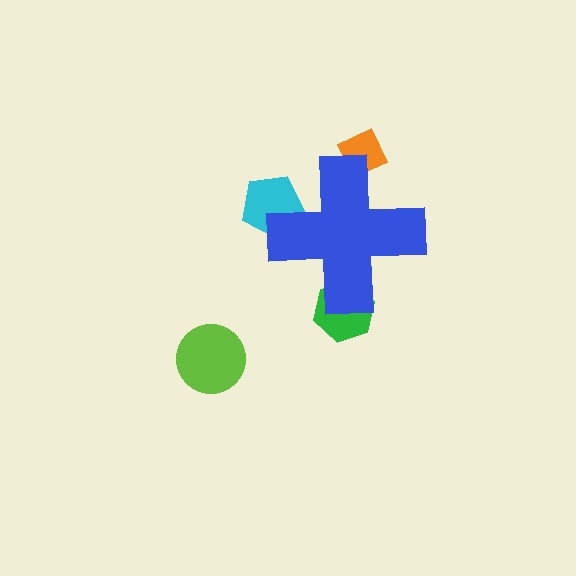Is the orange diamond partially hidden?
Yes, the orange diamond is partially hidden behind the blue cross.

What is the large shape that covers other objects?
A blue cross.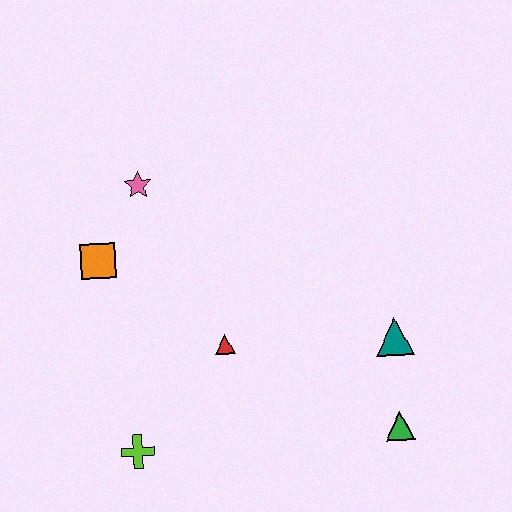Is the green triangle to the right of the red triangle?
Yes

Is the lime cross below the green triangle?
Yes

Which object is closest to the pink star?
The orange square is closest to the pink star.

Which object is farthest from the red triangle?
The green triangle is farthest from the red triangle.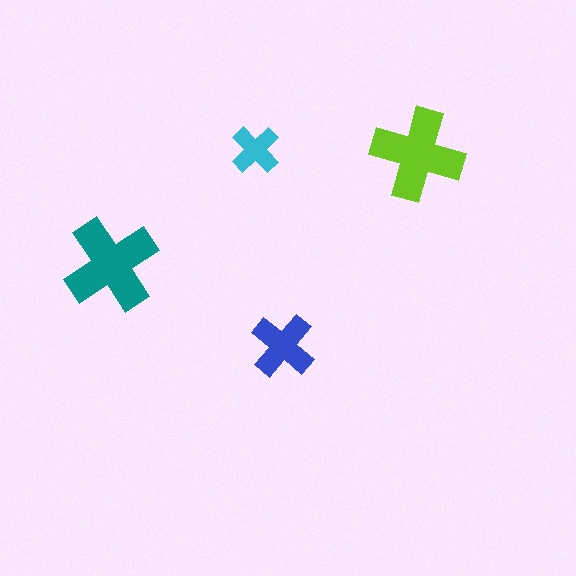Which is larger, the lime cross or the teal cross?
The teal one.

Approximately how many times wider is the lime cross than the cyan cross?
About 2 times wider.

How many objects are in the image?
There are 4 objects in the image.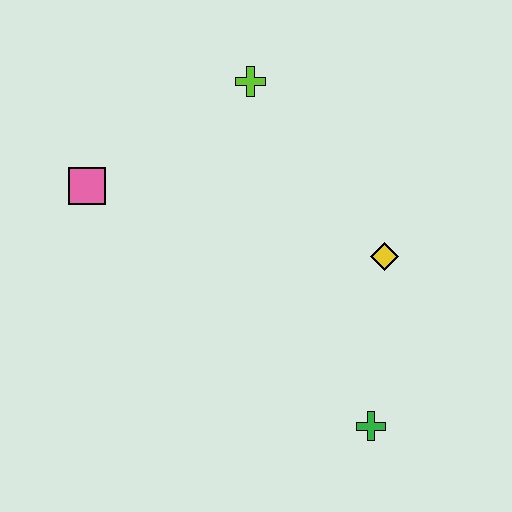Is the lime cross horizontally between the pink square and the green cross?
Yes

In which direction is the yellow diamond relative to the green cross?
The yellow diamond is above the green cross.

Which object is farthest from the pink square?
The green cross is farthest from the pink square.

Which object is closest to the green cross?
The yellow diamond is closest to the green cross.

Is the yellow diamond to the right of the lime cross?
Yes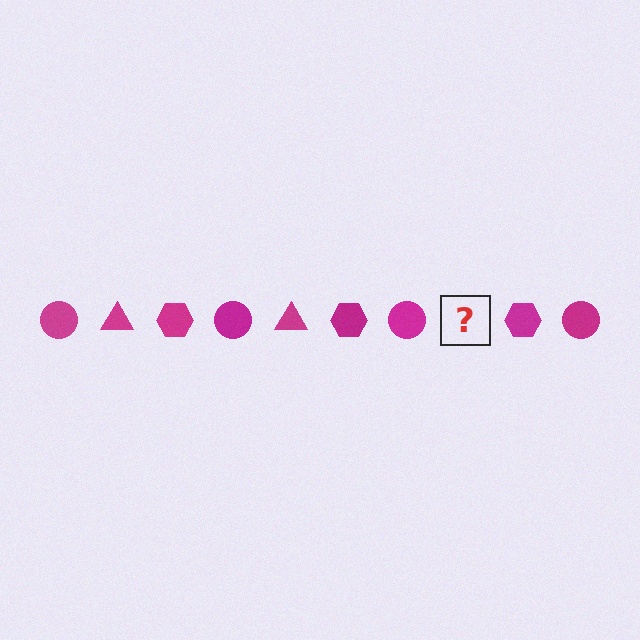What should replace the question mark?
The question mark should be replaced with a magenta triangle.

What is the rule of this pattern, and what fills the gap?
The rule is that the pattern cycles through circle, triangle, hexagon shapes in magenta. The gap should be filled with a magenta triangle.